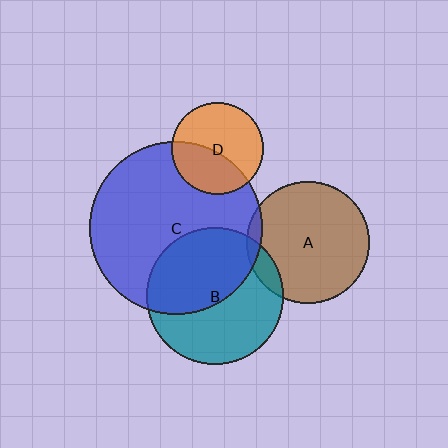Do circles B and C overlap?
Yes.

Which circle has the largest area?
Circle C (blue).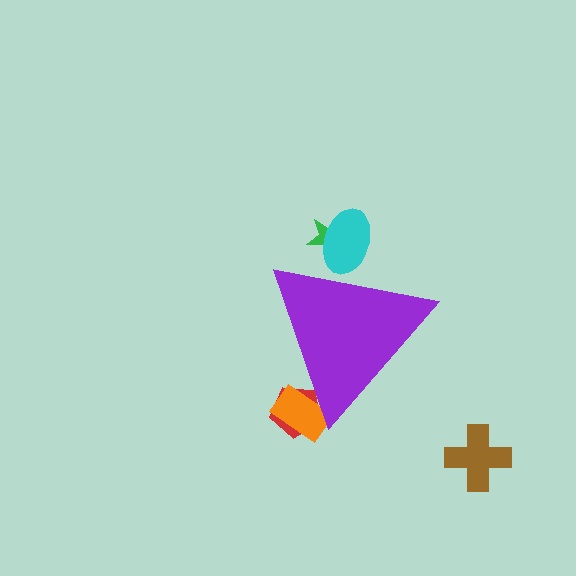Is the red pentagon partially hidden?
Yes, the red pentagon is partially hidden behind the purple triangle.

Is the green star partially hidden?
Yes, the green star is partially hidden behind the purple triangle.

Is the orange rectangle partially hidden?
Yes, the orange rectangle is partially hidden behind the purple triangle.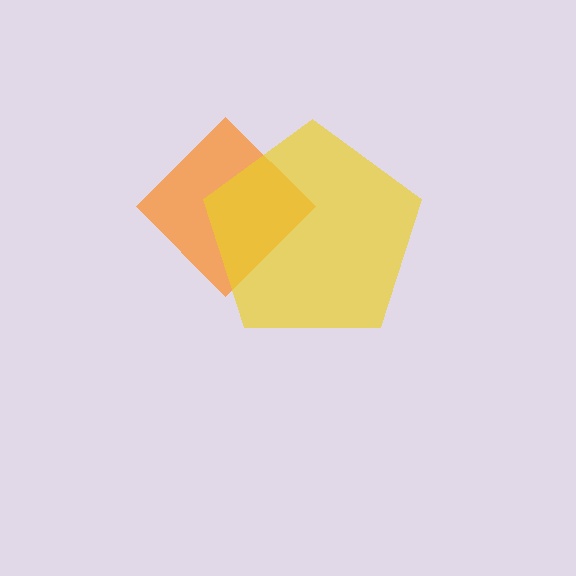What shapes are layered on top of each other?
The layered shapes are: an orange diamond, a yellow pentagon.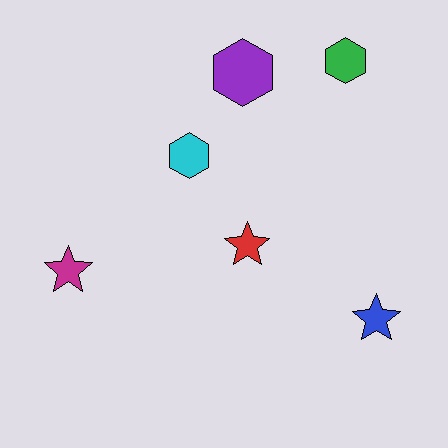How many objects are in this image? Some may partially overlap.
There are 6 objects.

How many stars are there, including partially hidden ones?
There are 3 stars.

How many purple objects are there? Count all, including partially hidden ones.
There is 1 purple object.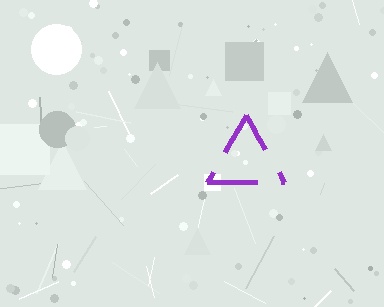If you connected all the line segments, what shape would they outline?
They would outline a triangle.